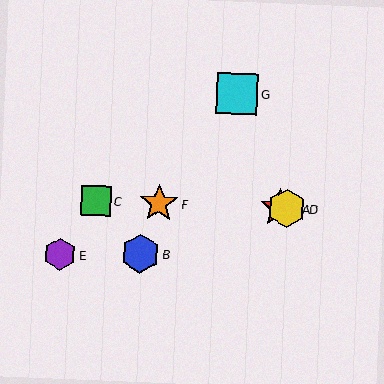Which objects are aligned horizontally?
Objects A, C, D, F are aligned horizontally.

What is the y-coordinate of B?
Object B is at y≈254.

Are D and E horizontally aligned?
No, D is at y≈208 and E is at y≈254.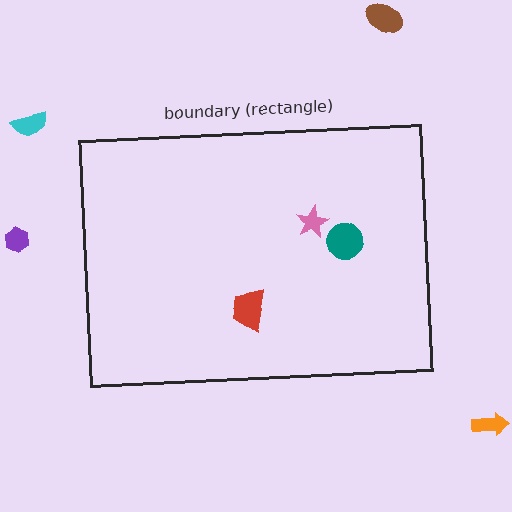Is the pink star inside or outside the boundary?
Inside.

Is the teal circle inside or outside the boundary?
Inside.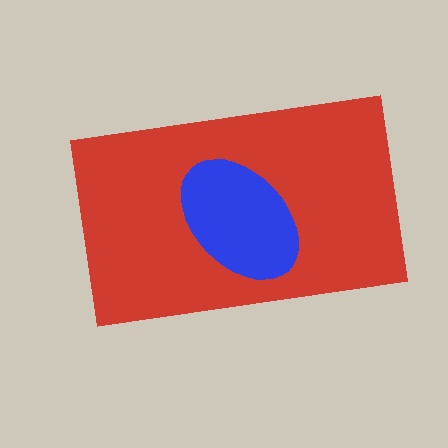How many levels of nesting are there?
2.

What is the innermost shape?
The blue ellipse.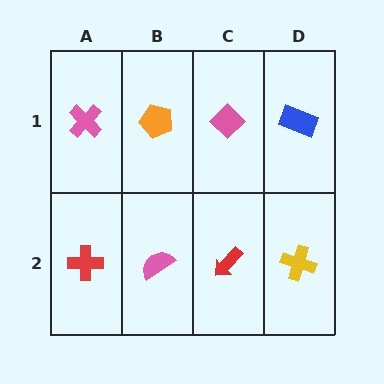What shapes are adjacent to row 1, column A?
A red cross (row 2, column A), an orange pentagon (row 1, column B).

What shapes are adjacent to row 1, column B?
A pink semicircle (row 2, column B), a pink cross (row 1, column A), a pink diamond (row 1, column C).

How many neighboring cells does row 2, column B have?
3.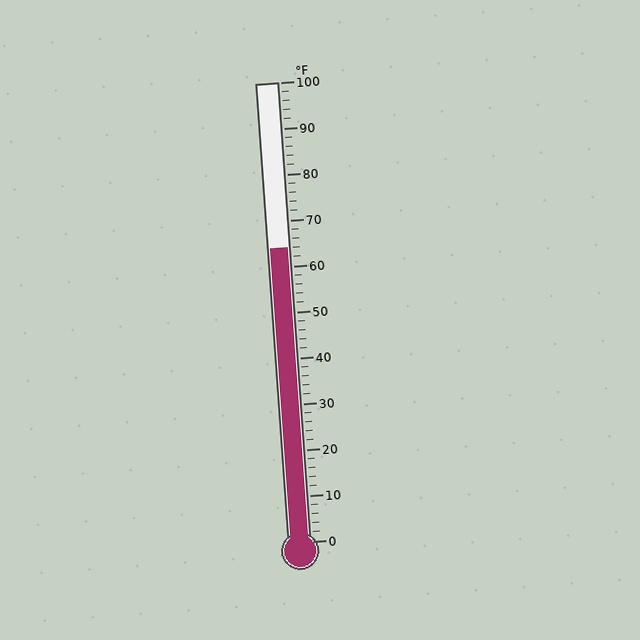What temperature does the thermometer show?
The thermometer shows approximately 64°F.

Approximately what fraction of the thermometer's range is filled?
The thermometer is filled to approximately 65% of its range.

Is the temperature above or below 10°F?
The temperature is above 10°F.